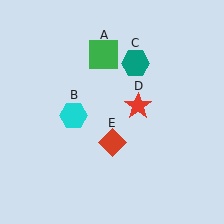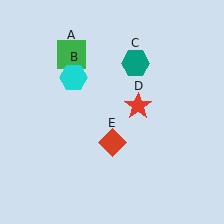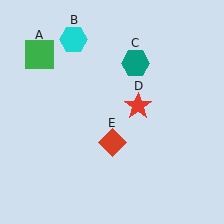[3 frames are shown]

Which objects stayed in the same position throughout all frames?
Teal hexagon (object C) and red star (object D) and red diamond (object E) remained stationary.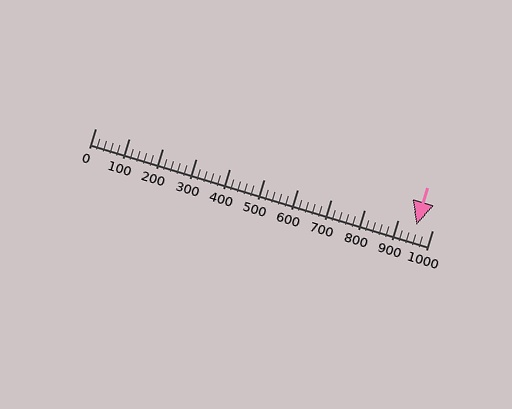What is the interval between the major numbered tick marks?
The major tick marks are spaced 100 units apart.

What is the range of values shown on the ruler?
The ruler shows values from 0 to 1000.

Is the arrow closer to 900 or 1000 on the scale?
The arrow is closer to 1000.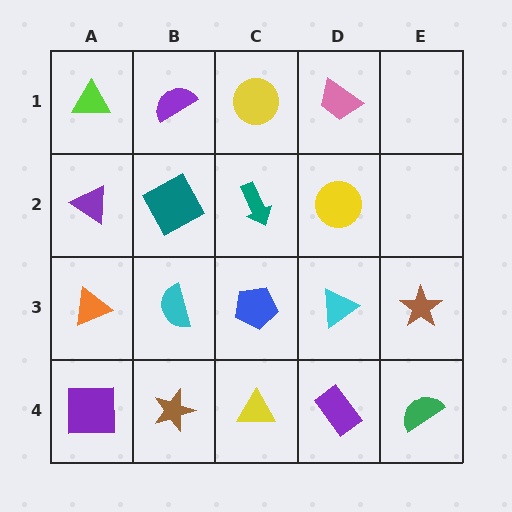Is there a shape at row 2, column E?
No, that cell is empty.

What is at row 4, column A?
A purple square.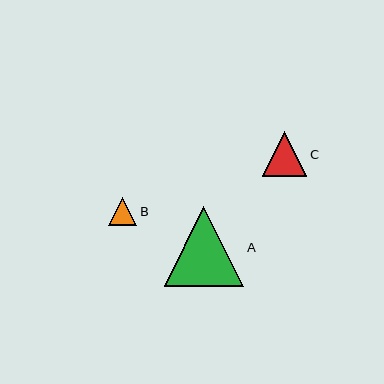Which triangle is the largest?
Triangle A is the largest with a size of approximately 80 pixels.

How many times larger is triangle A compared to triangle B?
Triangle A is approximately 2.8 times the size of triangle B.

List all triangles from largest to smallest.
From largest to smallest: A, C, B.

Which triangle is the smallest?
Triangle B is the smallest with a size of approximately 28 pixels.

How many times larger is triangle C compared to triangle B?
Triangle C is approximately 1.6 times the size of triangle B.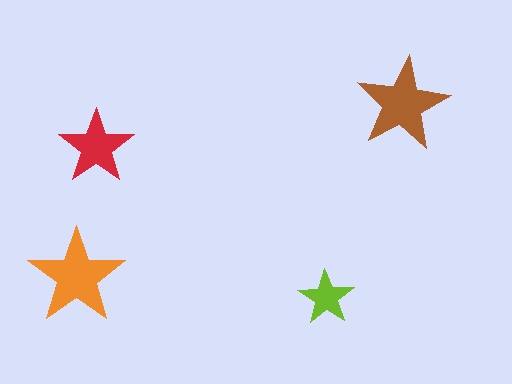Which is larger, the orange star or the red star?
The orange one.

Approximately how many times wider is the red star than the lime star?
About 1.5 times wider.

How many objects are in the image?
There are 4 objects in the image.